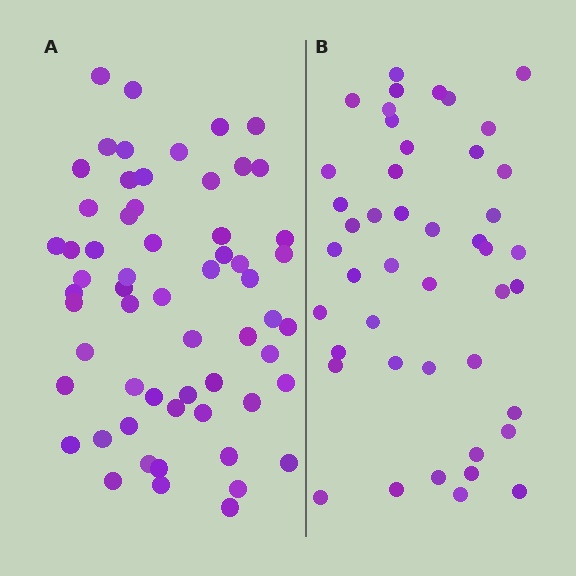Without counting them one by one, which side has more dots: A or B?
Region A (the left region) has more dots.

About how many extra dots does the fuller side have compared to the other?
Region A has approximately 15 more dots than region B.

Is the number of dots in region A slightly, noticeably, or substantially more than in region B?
Region A has noticeably more, but not dramatically so. The ratio is roughly 1.3 to 1.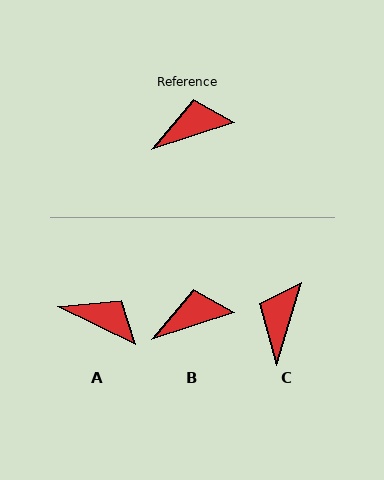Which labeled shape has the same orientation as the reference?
B.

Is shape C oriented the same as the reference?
No, it is off by about 55 degrees.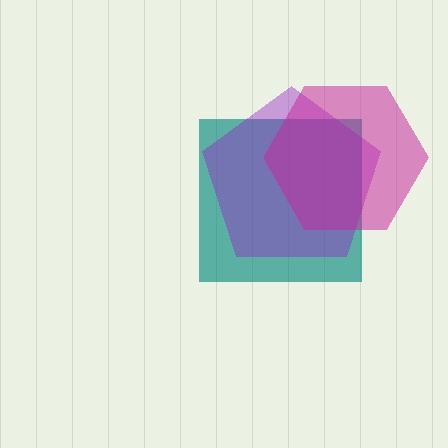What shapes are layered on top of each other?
The layered shapes are: a teal square, a purple pentagon, a magenta hexagon.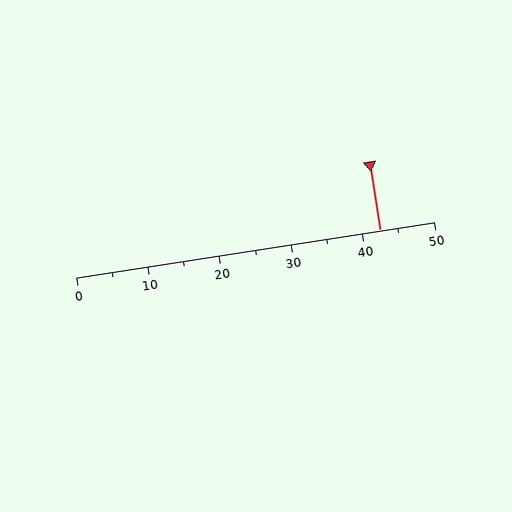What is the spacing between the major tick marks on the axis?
The major ticks are spaced 10 apart.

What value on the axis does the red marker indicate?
The marker indicates approximately 42.5.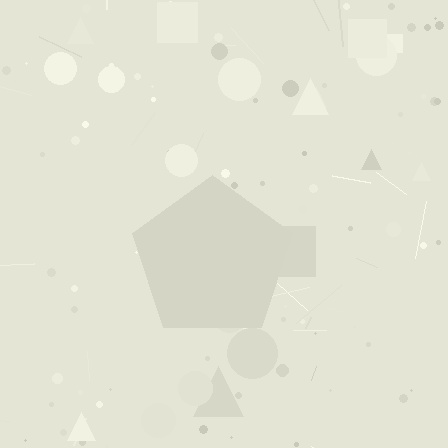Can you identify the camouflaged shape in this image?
The camouflaged shape is a pentagon.